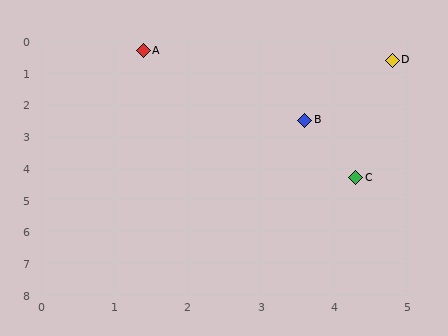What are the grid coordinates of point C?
Point C is at approximately (4.3, 4.3).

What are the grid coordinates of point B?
Point B is at approximately (3.6, 2.5).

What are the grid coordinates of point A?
Point A is at approximately (1.4, 0.3).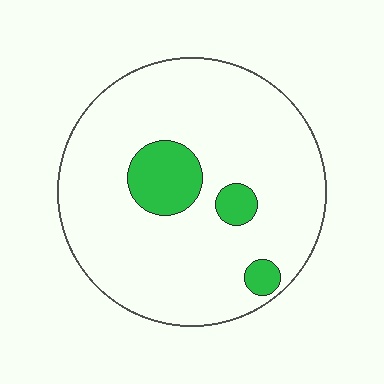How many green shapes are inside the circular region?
3.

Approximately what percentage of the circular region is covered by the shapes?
Approximately 10%.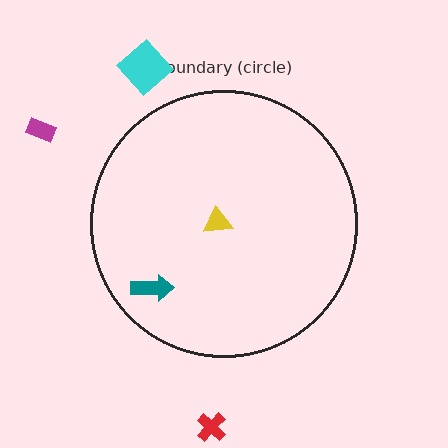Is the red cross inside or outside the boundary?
Outside.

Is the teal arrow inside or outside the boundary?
Inside.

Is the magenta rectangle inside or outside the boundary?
Outside.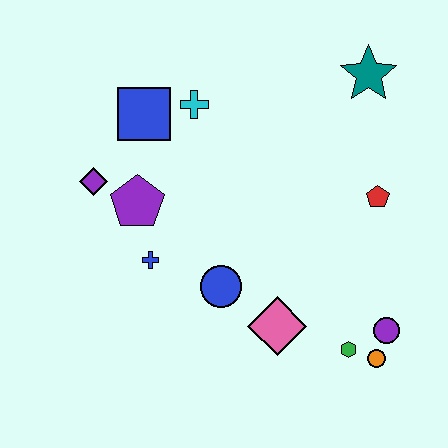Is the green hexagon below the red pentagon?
Yes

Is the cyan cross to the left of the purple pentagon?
No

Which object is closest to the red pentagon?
The teal star is closest to the red pentagon.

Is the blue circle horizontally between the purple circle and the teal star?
No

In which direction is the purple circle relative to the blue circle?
The purple circle is to the right of the blue circle.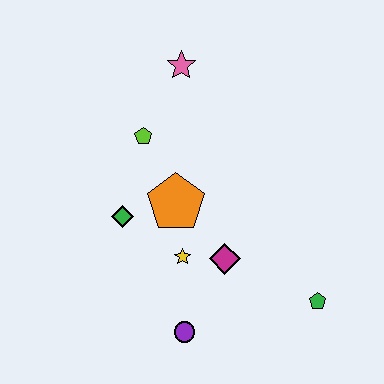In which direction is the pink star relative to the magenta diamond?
The pink star is above the magenta diamond.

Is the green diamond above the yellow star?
Yes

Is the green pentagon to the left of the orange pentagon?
No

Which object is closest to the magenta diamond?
The yellow star is closest to the magenta diamond.